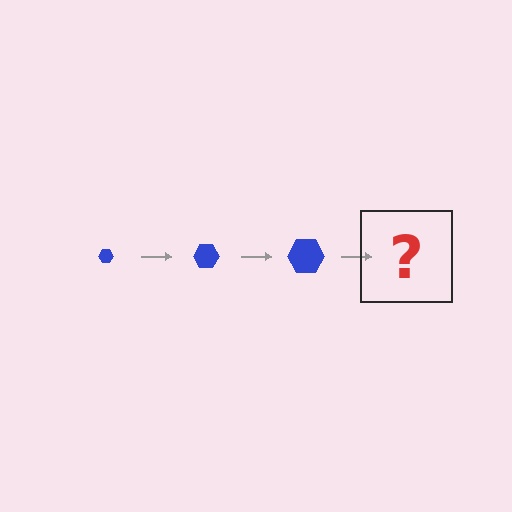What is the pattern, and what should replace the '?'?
The pattern is that the hexagon gets progressively larger each step. The '?' should be a blue hexagon, larger than the previous one.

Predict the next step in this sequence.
The next step is a blue hexagon, larger than the previous one.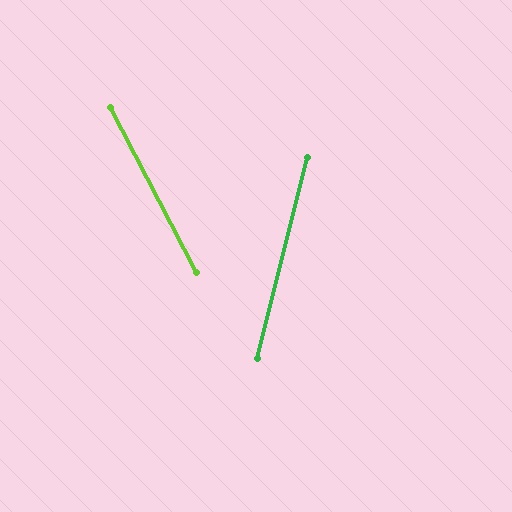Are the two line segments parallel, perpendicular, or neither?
Neither parallel nor perpendicular — they differ by about 42°.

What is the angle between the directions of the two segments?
Approximately 42 degrees.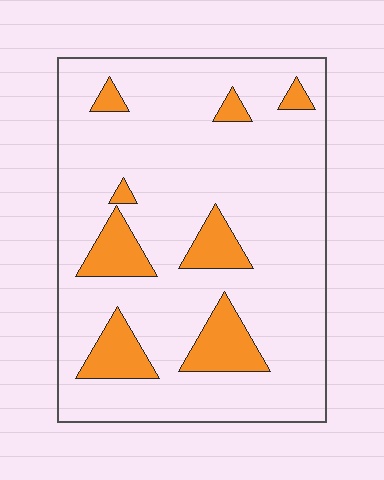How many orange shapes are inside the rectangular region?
8.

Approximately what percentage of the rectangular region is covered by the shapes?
Approximately 15%.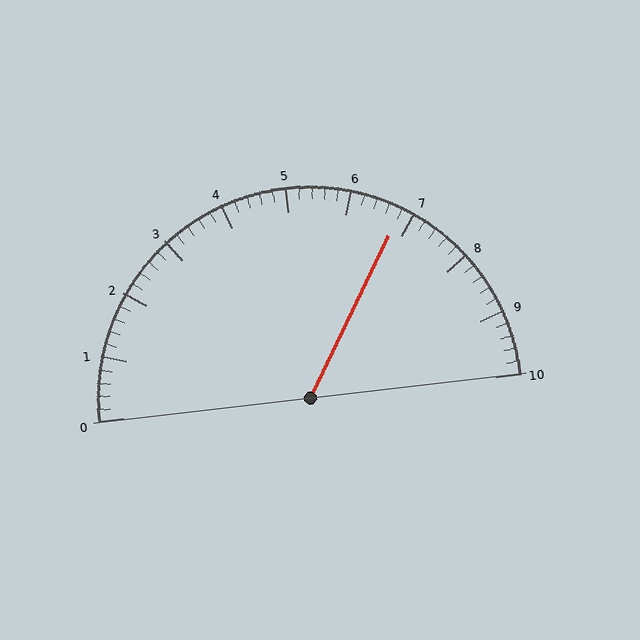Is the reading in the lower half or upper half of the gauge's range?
The reading is in the upper half of the range (0 to 10).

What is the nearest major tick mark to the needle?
The nearest major tick mark is 7.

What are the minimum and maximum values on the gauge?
The gauge ranges from 0 to 10.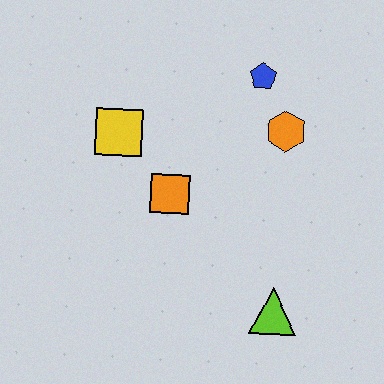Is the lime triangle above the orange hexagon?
No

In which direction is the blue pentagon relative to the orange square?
The blue pentagon is above the orange square.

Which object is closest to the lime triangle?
The orange square is closest to the lime triangle.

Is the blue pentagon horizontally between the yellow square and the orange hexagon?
Yes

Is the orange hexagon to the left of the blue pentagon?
No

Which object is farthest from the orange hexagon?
The lime triangle is farthest from the orange hexagon.